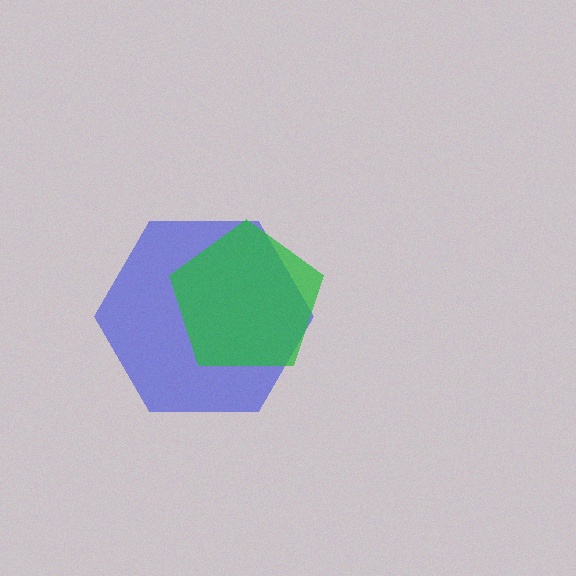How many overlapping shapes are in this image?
There are 2 overlapping shapes in the image.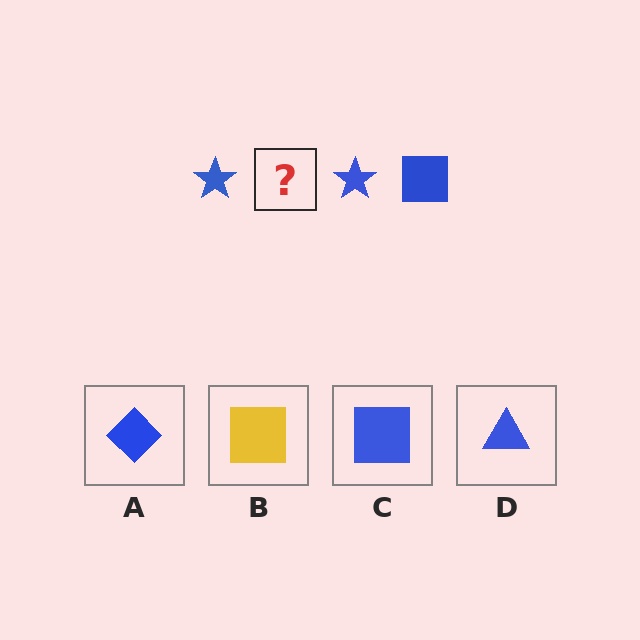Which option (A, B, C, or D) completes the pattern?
C.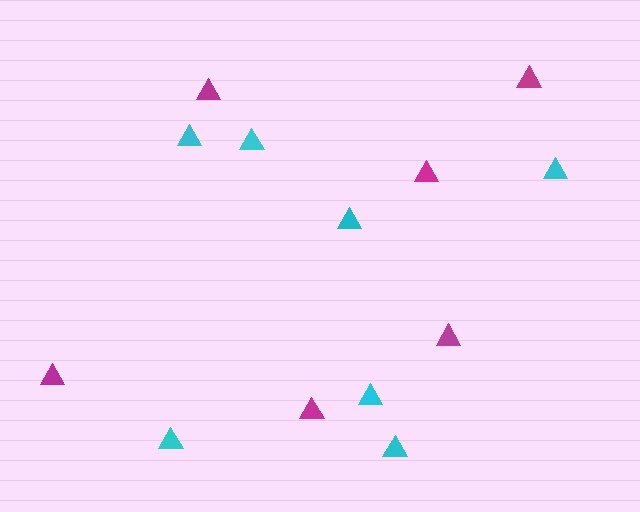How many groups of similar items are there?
There are 2 groups: one group of cyan triangles (7) and one group of magenta triangles (6).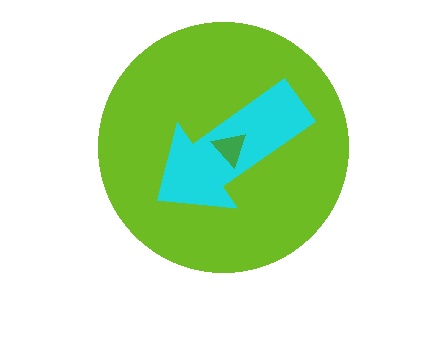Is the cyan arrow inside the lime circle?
Yes.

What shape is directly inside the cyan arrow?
The green triangle.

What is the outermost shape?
The lime circle.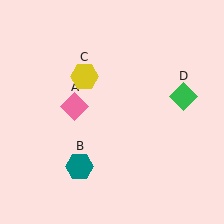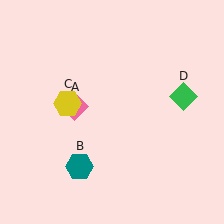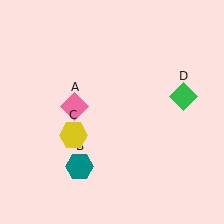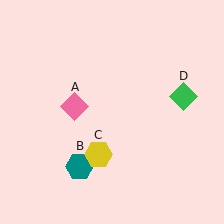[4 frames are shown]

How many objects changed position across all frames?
1 object changed position: yellow hexagon (object C).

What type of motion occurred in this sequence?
The yellow hexagon (object C) rotated counterclockwise around the center of the scene.